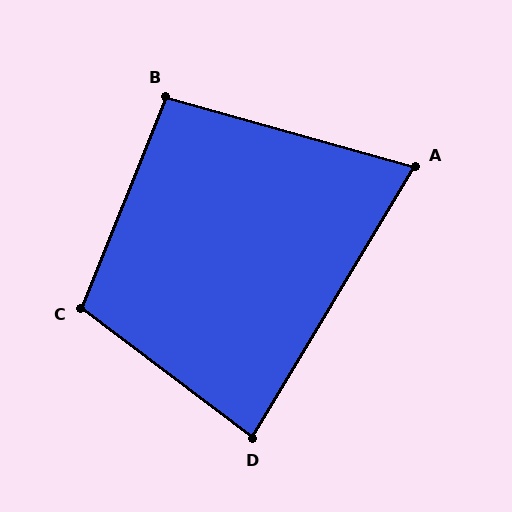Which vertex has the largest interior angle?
C, at approximately 105 degrees.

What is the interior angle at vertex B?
Approximately 96 degrees (obtuse).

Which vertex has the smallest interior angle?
A, at approximately 75 degrees.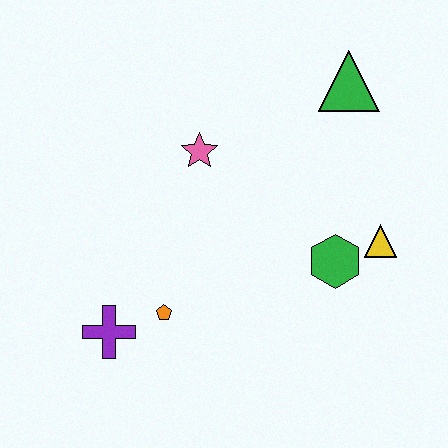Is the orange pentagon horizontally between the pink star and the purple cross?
Yes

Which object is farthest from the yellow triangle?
The purple cross is farthest from the yellow triangle.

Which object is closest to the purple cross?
The orange pentagon is closest to the purple cross.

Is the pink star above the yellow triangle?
Yes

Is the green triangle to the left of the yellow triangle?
Yes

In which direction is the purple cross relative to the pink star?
The purple cross is below the pink star.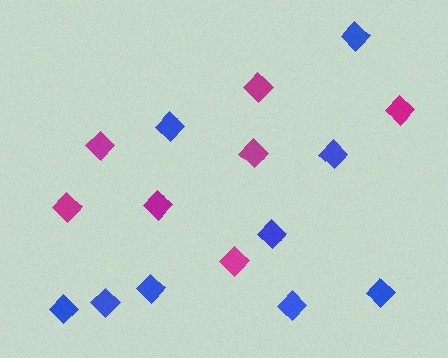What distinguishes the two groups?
There are 2 groups: one group of magenta diamonds (7) and one group of blue diamonds (9).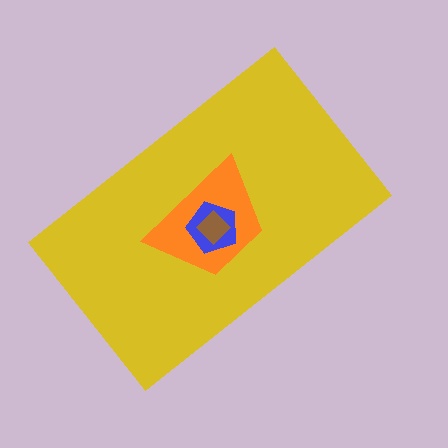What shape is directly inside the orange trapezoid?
The blue pentagon.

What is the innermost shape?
The brown diamond.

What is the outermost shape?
The yellow rectangle.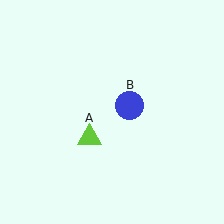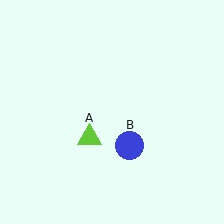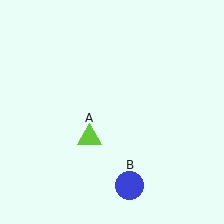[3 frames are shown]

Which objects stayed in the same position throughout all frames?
Lime triangle (object A) remained stationary.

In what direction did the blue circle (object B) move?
The blue circle (object B) moved down.